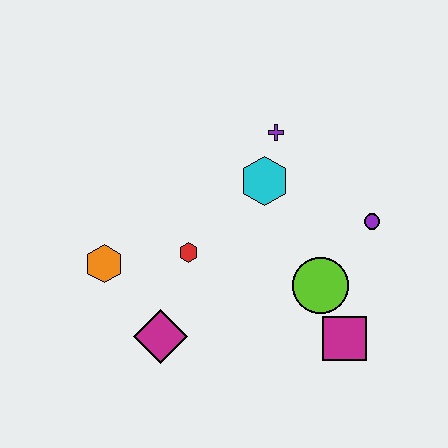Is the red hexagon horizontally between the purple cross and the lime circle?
No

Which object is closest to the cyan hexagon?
The purple cross is closest to the cyan hexagon.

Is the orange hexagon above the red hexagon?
No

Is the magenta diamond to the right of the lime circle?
No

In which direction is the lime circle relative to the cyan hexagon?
The lime circle is below the cyan hexagon.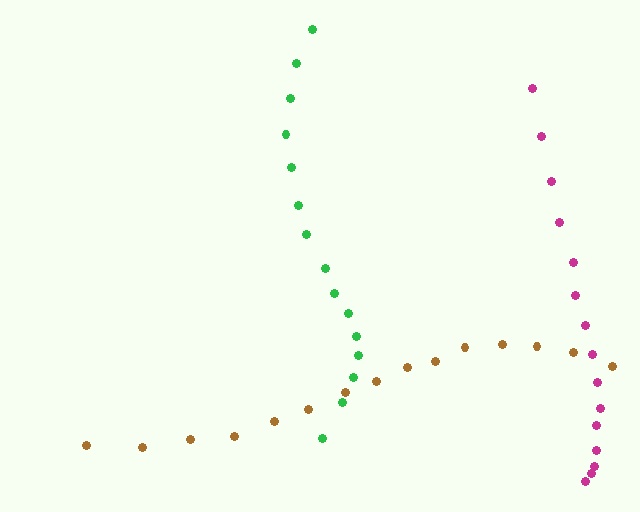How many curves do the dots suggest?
There are 3 distinct paths.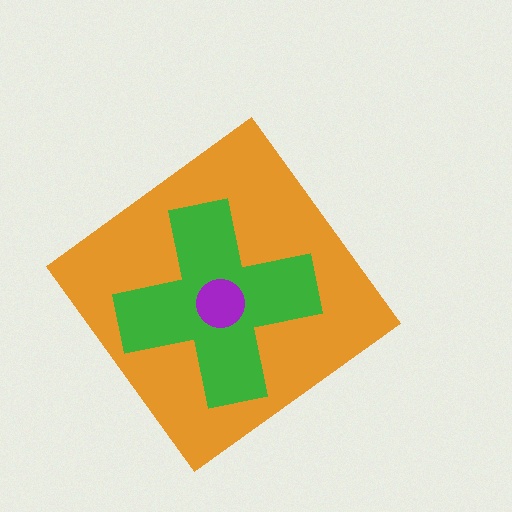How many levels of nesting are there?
3.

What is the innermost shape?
The purple circle.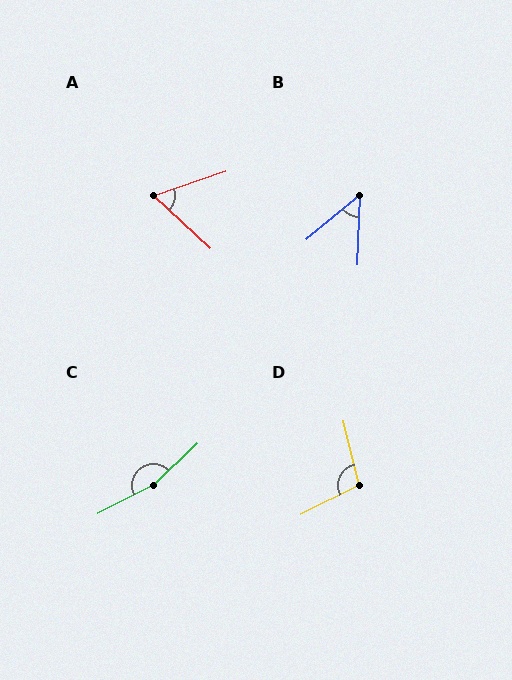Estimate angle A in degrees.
Approximately 62 degrees.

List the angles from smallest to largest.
B (48°), A (62°), D (103°), C (163°).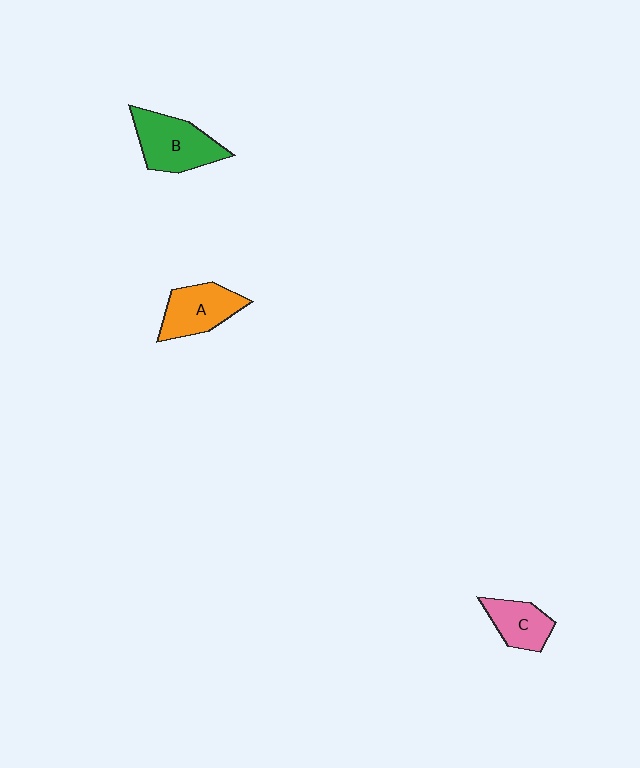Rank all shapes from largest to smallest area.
From largest to smallest: B (green), A (orange), C (pink).